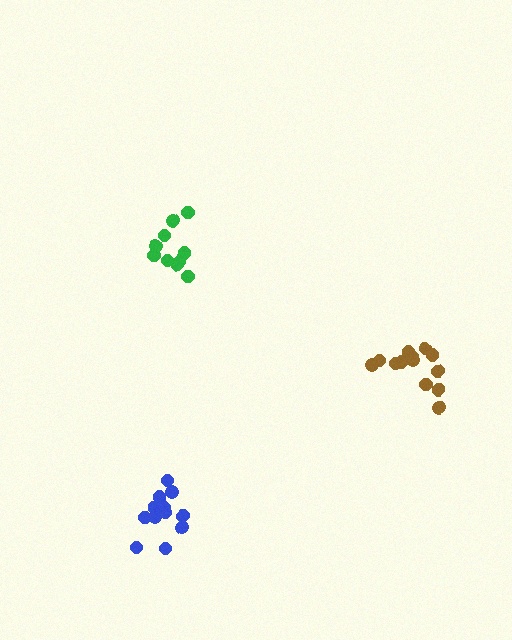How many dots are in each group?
Group 1: 13 dots, Group 2: 10 dots, Group 3: 13 dots (36 total).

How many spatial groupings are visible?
There are 3 spatial groupings.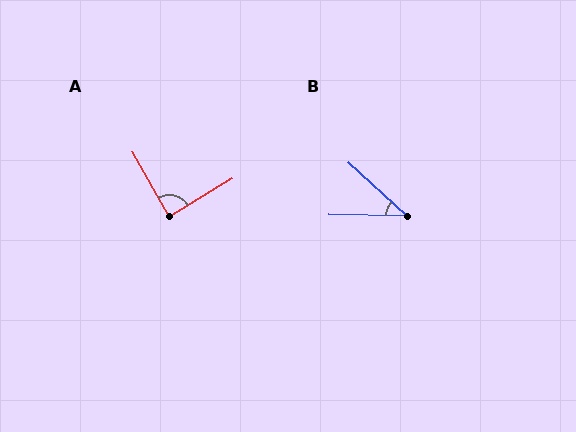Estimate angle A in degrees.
Approximately 88 degrees.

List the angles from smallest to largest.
B (41°), A (88°).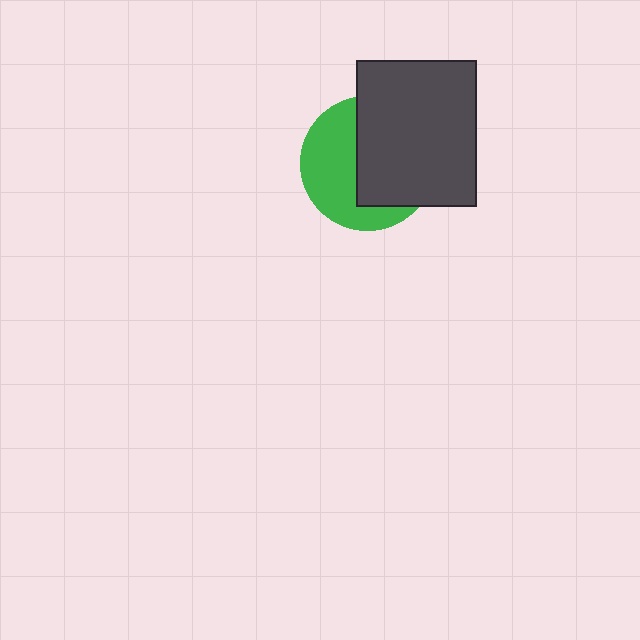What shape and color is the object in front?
The object in front is a dark gray rectangle.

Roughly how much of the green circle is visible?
About half of it is visible (roughly 46%).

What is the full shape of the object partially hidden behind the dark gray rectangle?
The partially hidden object is a green circle.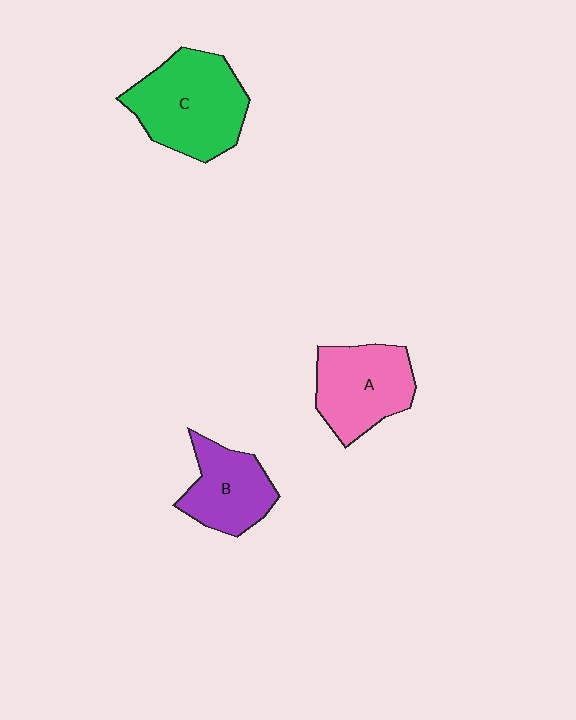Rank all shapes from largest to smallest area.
From largest to smallest: C (green), A (pink), B (purple).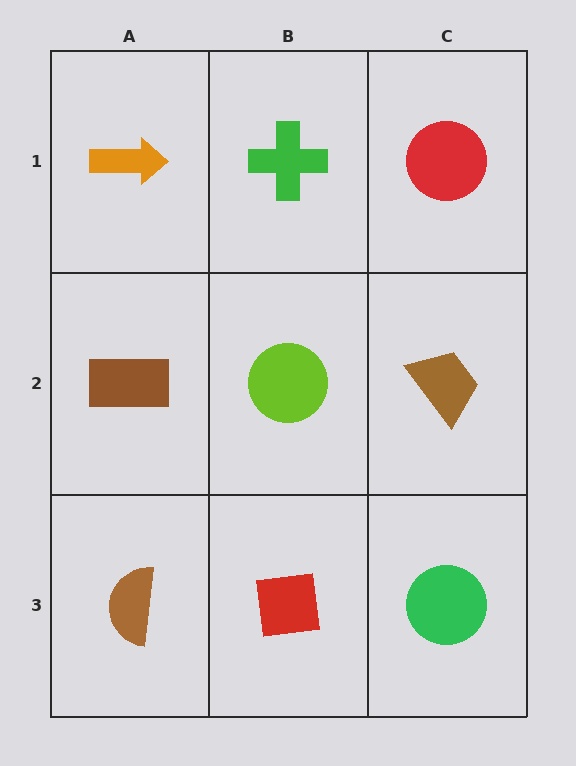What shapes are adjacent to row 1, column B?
A lime circle (row 2, column B), an orange arrow (row 1, column A), a red circle (row 1, column C).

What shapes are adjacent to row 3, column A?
A brown rectangle (row 2, column A), a red square (row 3, column B).